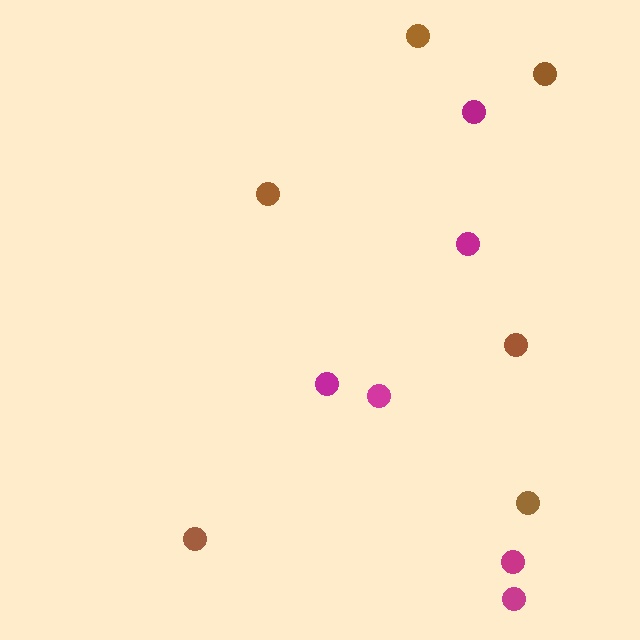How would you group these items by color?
There are 2 groups: one group of brown circles (6) and one group of magenta circles (6).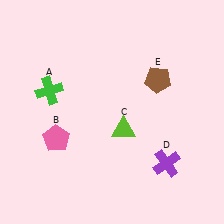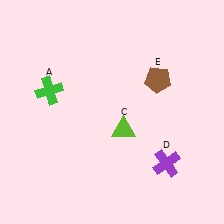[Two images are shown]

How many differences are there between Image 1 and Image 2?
There is 1 difference between the two images.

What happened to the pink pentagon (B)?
The pink pentagon (B) was removed in Image 2. It was in the bottom-left area of Image 1.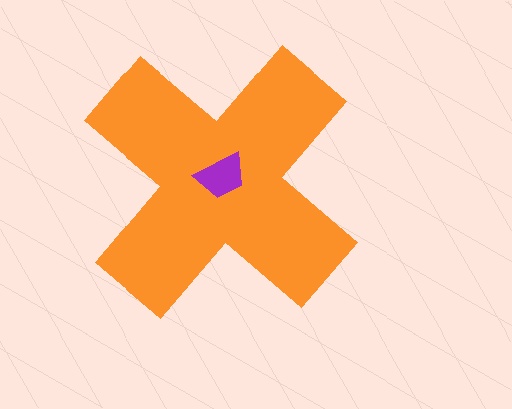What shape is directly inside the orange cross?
The purple trapezoid.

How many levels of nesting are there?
2.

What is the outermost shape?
The orange cross.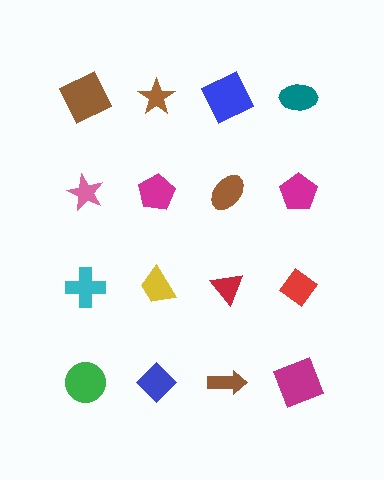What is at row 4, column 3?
A brown arrow.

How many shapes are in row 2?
4 shapes.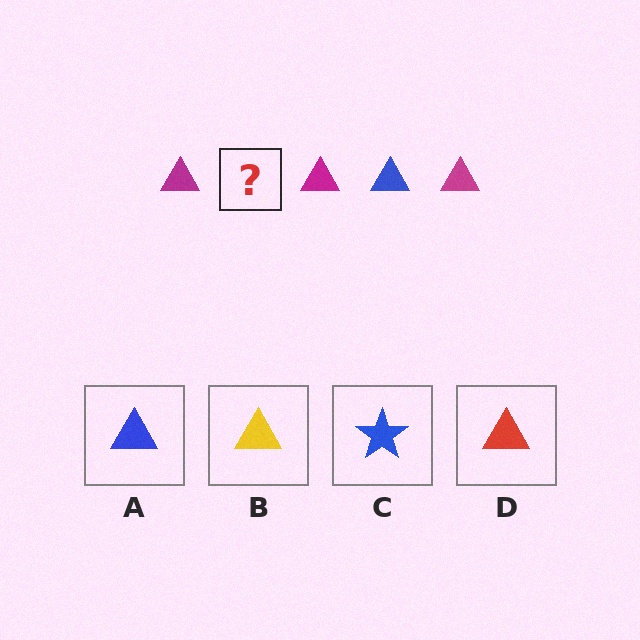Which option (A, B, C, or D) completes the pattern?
A.